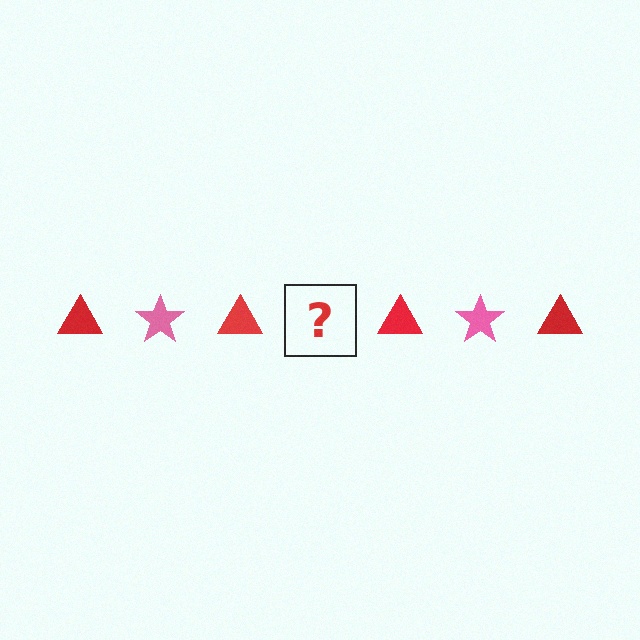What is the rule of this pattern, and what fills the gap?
The rule is that the pattern alternates between red triangle and pink star. The gap should be filled with a pink star.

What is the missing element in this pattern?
The missing element is a pink star.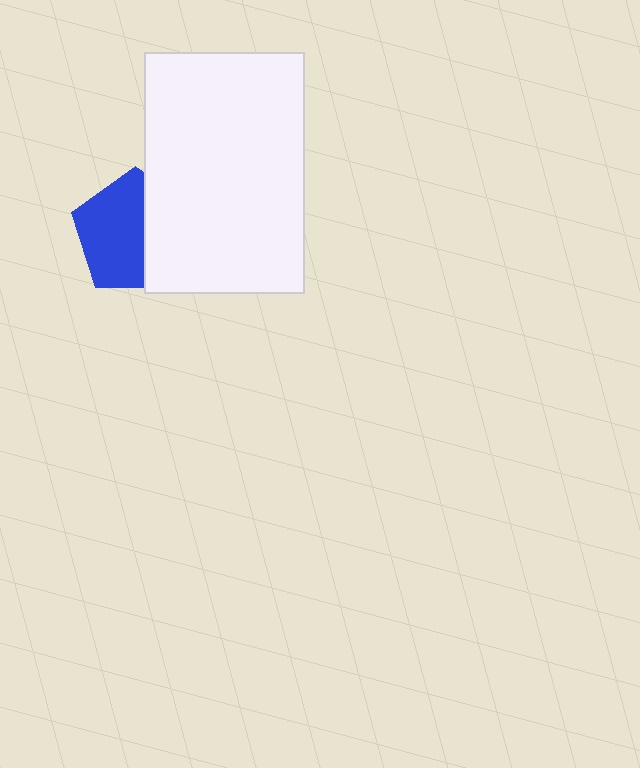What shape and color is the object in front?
The object in front is a white rectangle.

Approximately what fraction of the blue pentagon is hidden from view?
Roughly 41% of the blue pentagon is hidden behind the white rectangle.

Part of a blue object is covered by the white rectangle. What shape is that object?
It is a pentagon.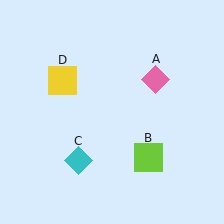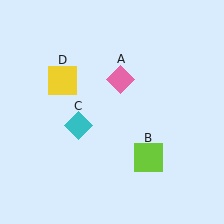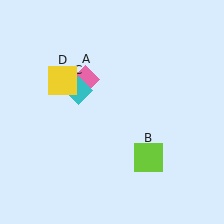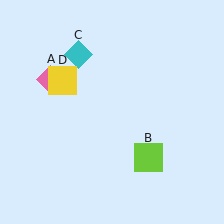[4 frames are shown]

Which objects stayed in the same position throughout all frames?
Lime square (object B) and yellow square (object D) remained stationary.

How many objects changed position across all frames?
2 objects changed position: pink diamond (object A), cyan diamond (object C).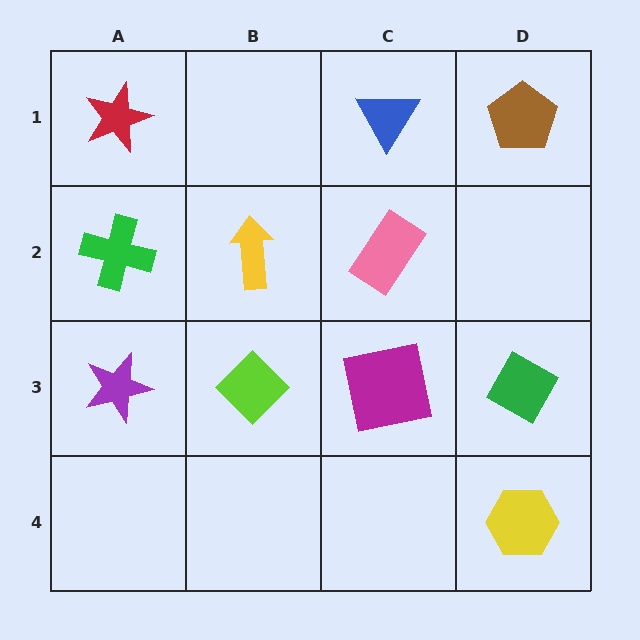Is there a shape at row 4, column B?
No, that cell is empty.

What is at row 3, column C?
A magenta square.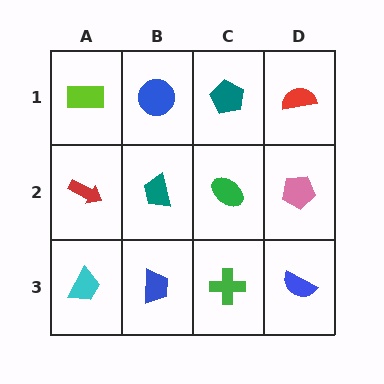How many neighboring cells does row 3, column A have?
2.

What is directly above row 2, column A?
A lime rectangle.